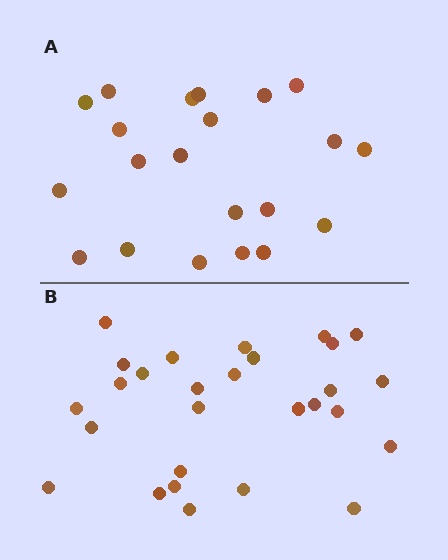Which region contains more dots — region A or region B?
Region B (the bottom region) has more dots.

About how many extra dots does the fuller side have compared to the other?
Region B has roughly 8 or so more dots than region A.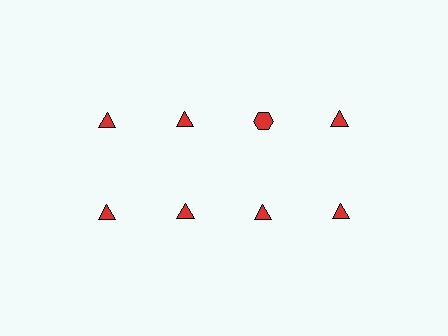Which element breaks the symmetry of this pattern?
The red hexagon in the top row, center column breaks the symmetry. All other shapes are red triangles.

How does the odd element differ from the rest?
It has a different shape: hexagon instead of triangle.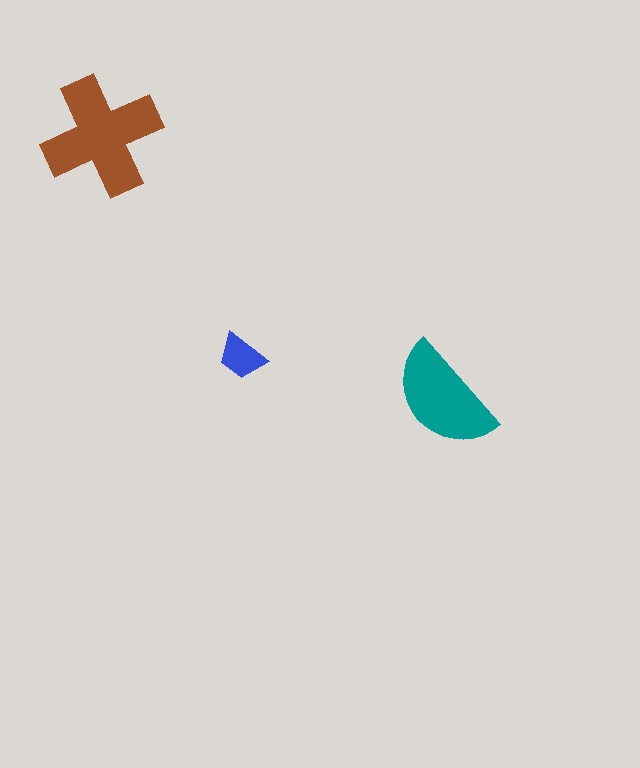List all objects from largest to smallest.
The brown cross, the teal semicircle, the blue trapezoid.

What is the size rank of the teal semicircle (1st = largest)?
2nd.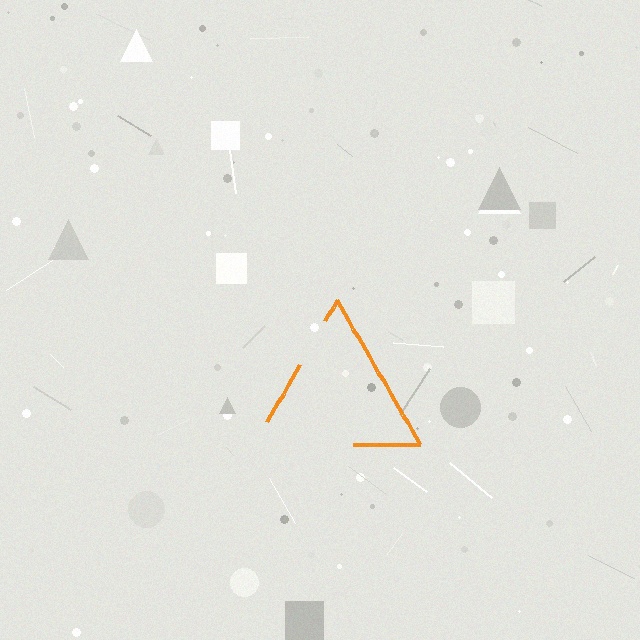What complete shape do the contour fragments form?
The contour fragments form a triangle.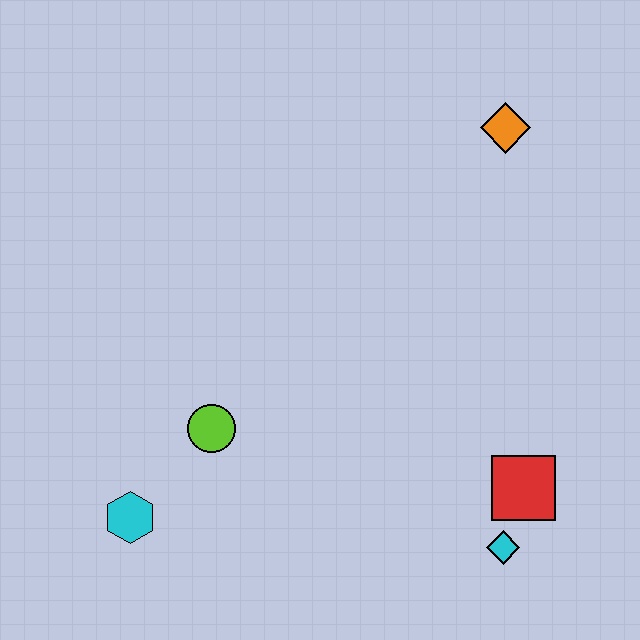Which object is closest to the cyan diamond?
The red square is closest to the cyan diamond.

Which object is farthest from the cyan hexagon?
The orange diamond is farthest from the cyan hexagon.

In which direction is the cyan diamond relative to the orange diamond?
The cyan diamond is below the orange diamond.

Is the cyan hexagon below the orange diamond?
Yes